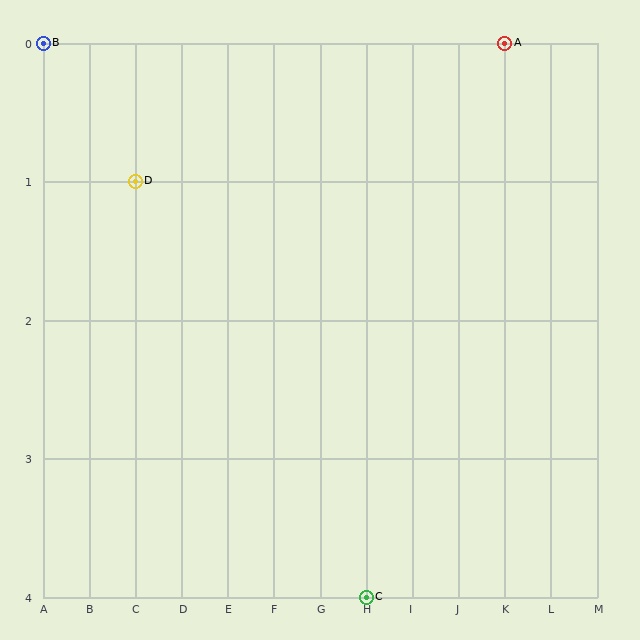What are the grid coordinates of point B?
Point B is at grid coordinates (A, 0).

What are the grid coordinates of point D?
Point D is at grid coordinates (C, 1).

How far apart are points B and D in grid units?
Points B and D are 2 columns and 1 row apart (about 2.2 grid units diagonally).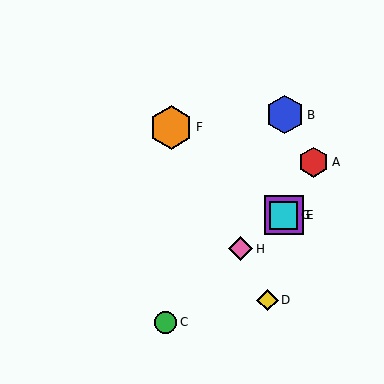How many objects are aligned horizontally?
2 objects (E, G) are aligned horizontally.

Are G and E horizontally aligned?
Yes, both are at y≈215.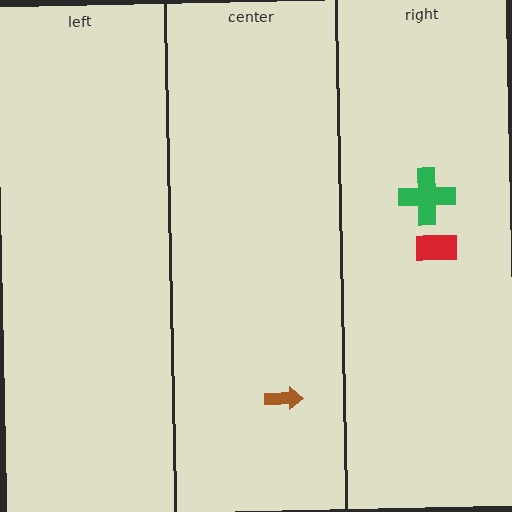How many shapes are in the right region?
2.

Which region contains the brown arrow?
The center region.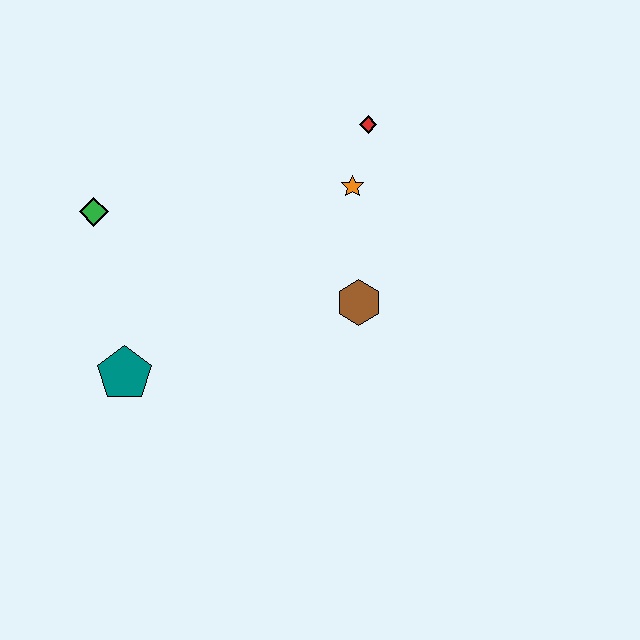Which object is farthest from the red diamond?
The teal pentagon is farthest from the red diamond.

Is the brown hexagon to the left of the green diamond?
No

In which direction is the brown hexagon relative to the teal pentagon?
The brown hexagon is to the right of the teal pentagon.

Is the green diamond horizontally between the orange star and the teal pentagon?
No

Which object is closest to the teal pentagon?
The green diamond is closest to the teal pentagon.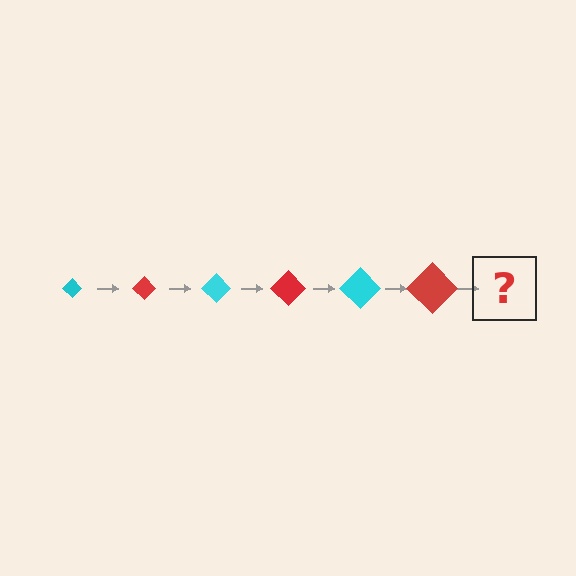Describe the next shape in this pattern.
It should be a cyan diamond, larger than the previous one.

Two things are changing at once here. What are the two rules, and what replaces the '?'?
The two rules are that the diamond grows larger each step and the color cycles through cyan and red. The '?' should be a cyan diamond, larger than the previous one.